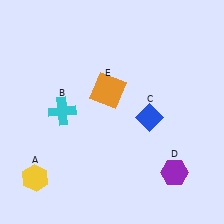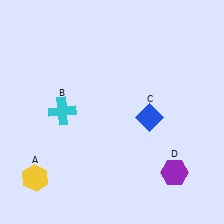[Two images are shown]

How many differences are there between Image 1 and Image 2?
There is 1 difference between the two images.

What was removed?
The orange square (E) was removed in Image 2.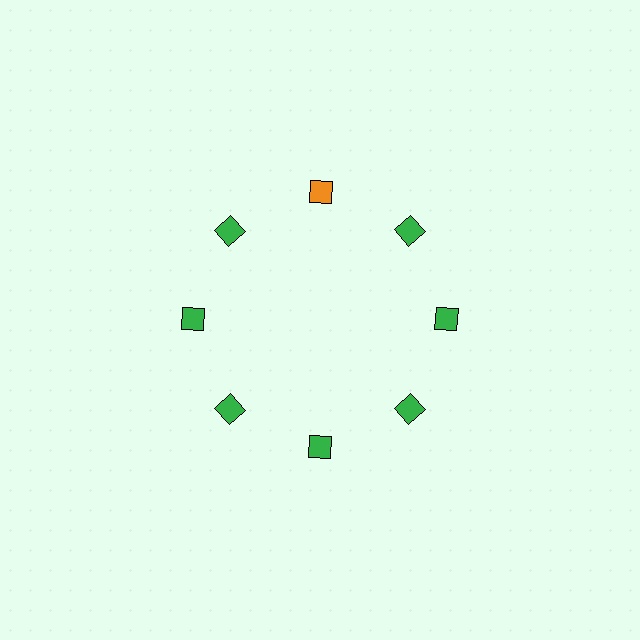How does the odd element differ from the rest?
It has a different color: orange instead of green.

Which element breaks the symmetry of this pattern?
The orange diamond at roughly the 12 o'clock position breaks the symmetry. All other shapes are green diamonds.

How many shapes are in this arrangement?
There are 8 shapes arranged in a ring pattern.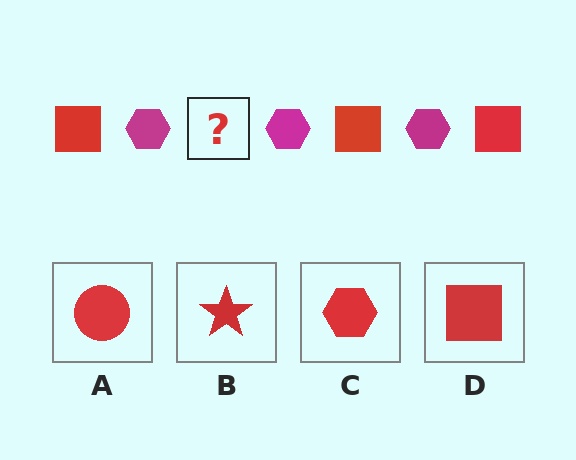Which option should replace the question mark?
Option D.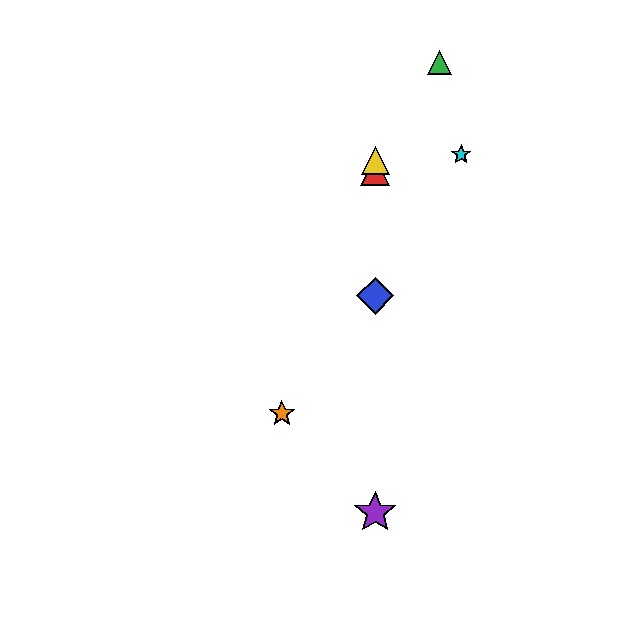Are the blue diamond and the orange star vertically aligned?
No, the blue diamond is at x≈375 and the orange star is at x≈282.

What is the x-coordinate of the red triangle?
The red triangle is at x≈375.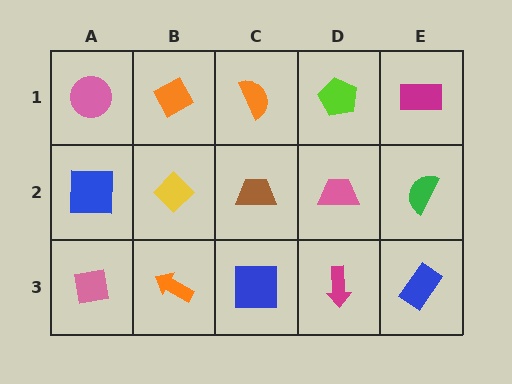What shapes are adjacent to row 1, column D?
A pink trapezoid (row 2, column D), an orange semicircle (row 1, column C), a magenta rectangle (row 1, column E).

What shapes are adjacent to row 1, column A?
A blue square (row 2, column A), an orange diamond (row 1, column B).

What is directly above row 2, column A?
A pink circle.